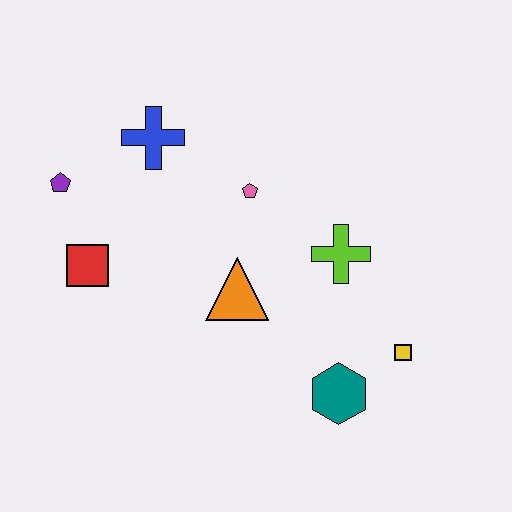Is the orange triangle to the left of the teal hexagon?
Yes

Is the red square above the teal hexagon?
Yes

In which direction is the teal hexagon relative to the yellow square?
The teal hexagon is to the left of the yellow square.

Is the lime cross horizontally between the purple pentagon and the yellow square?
Yes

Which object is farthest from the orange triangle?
The purple pentagon is farthest from the orange triangle.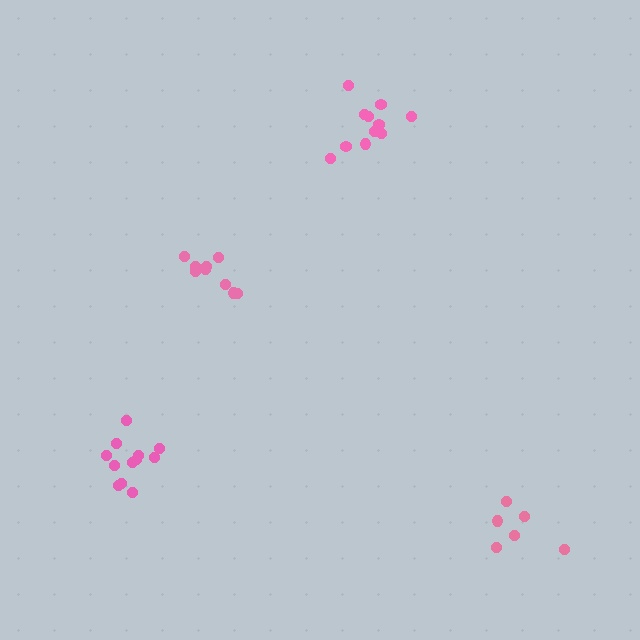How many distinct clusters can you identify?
There are 4 distinct clusters.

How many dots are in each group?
Group 1: 6 dots, Group 2: 12 dots, Group 3: 9 dots, Group 4: 11 dots (38 total).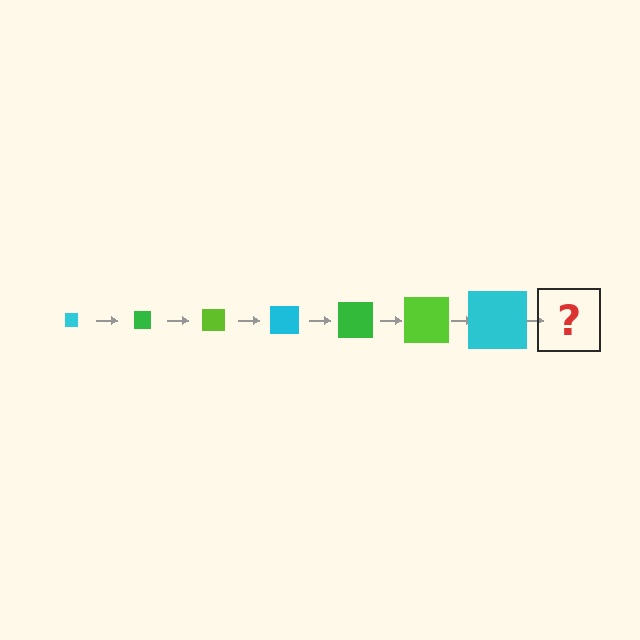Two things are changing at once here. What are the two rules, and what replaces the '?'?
The two rules are that the square grows larger each step and the color cycles through cyan, green, and lime. The '?' should be a green square, larger than the previous one.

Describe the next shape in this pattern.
It should be a green square, larger than the previous one.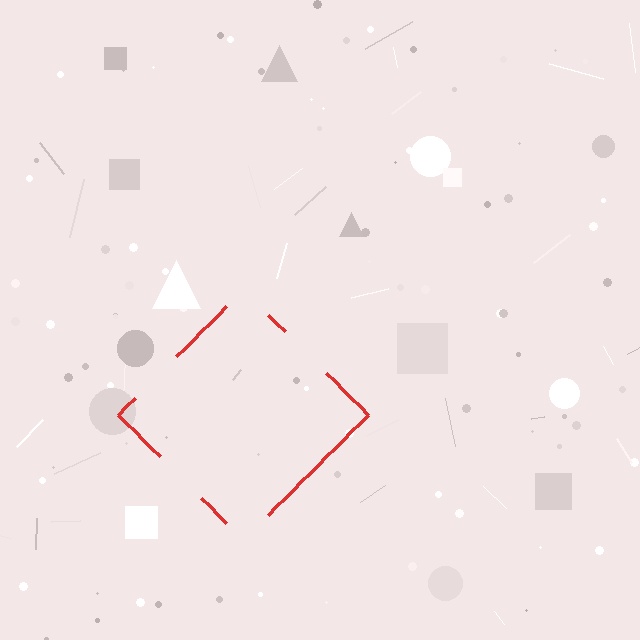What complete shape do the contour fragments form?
The contour fragments form a diamond.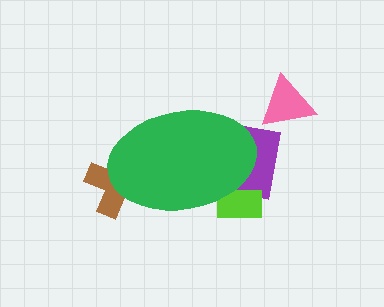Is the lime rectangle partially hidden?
Yes, the lime rectangle is partially hidden behind the green ellipse.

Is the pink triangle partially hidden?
No, the pink triangle is fully visible.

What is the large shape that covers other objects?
A green ellipse.